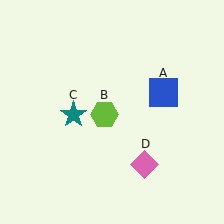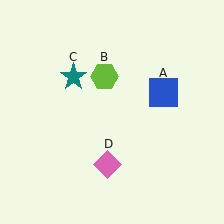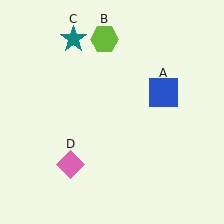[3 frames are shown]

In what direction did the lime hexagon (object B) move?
The lime hexagon (object B) moved up.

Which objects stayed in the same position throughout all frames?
Blue square (object A) remained stationary.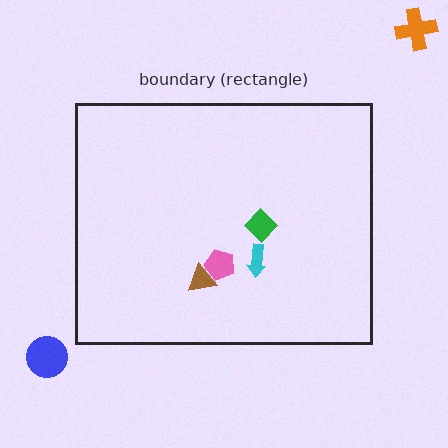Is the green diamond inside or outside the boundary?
Inside.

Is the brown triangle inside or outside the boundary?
Inside.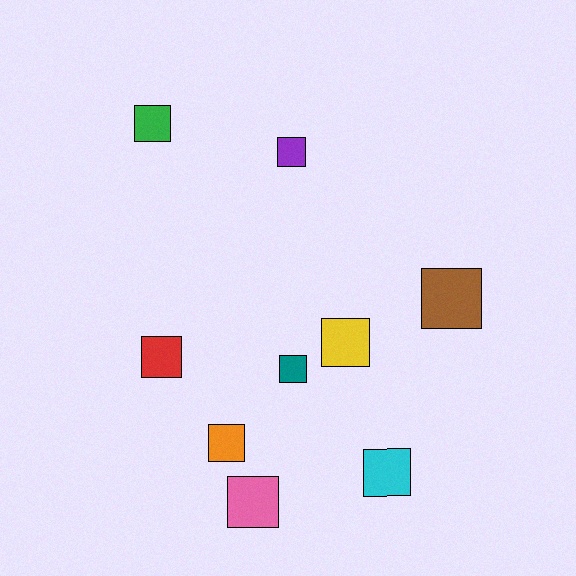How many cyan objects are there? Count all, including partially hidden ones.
There is 1 cyan object.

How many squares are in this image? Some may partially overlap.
There are 9 squares.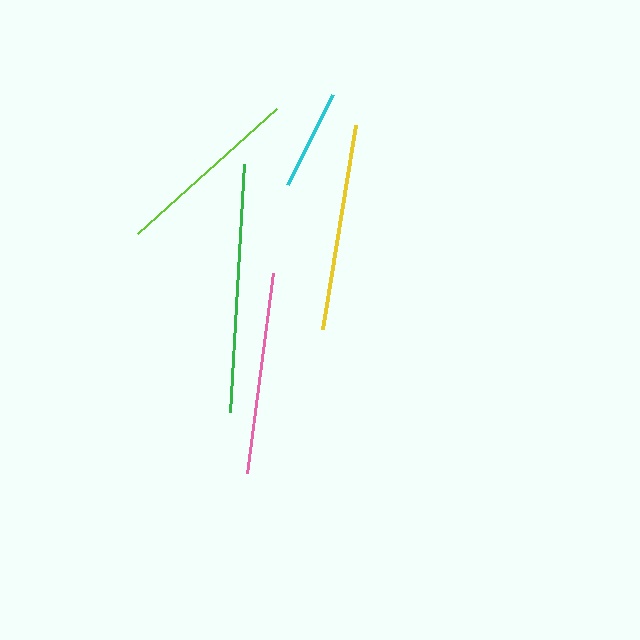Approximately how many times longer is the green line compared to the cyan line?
The green line is approximately 2.5 times the length of the cyan line.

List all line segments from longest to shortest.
From longest to shortest: green, yellow, pink, lime, cyan.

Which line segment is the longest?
The green line is the longest at approximately 249 pixels.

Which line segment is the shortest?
The cyan line is the shortest at approximately 101 pixels.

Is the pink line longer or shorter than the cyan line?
The pink line is longer than the cyan line.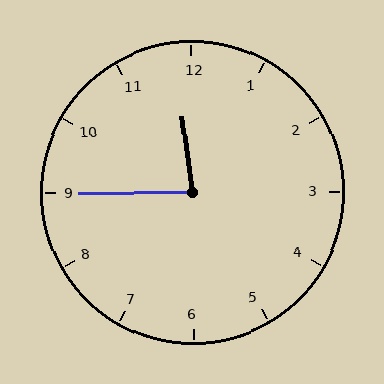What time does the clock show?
11:45.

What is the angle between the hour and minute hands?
Approximately 82 degrees.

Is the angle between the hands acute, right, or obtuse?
It is acute.